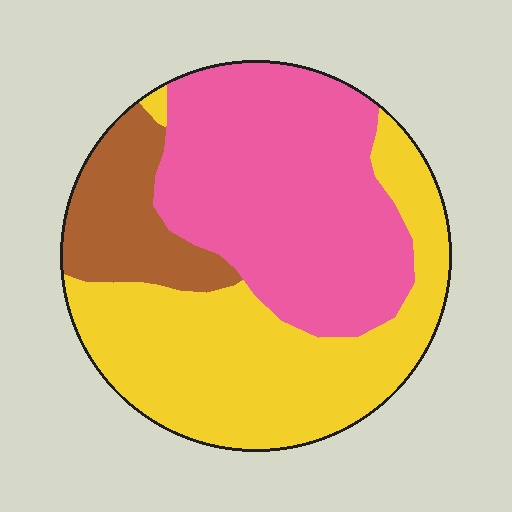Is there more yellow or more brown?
Yellow.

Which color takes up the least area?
Brown, at roughly 15%.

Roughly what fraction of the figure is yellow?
Yellow takes up about two fifths (2/5) of the figure.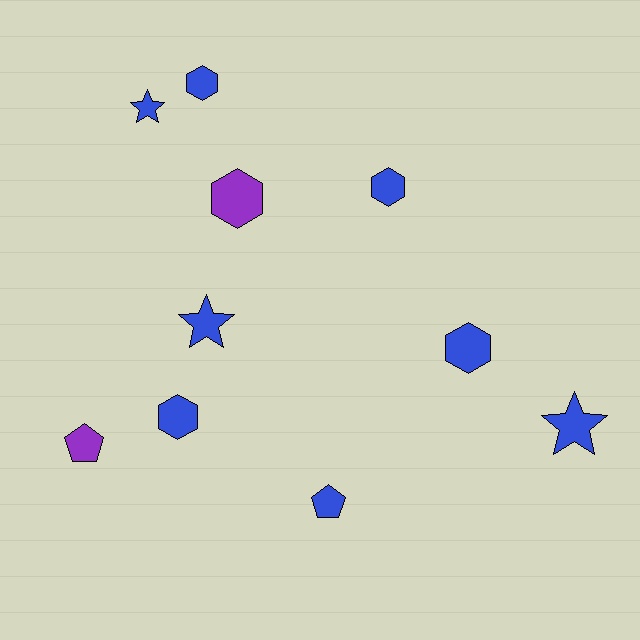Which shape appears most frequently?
Hexagon, with 5 objects.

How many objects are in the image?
There are 10 objects.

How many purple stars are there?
There are no purple stars.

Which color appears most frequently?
Blue, with 8 objects.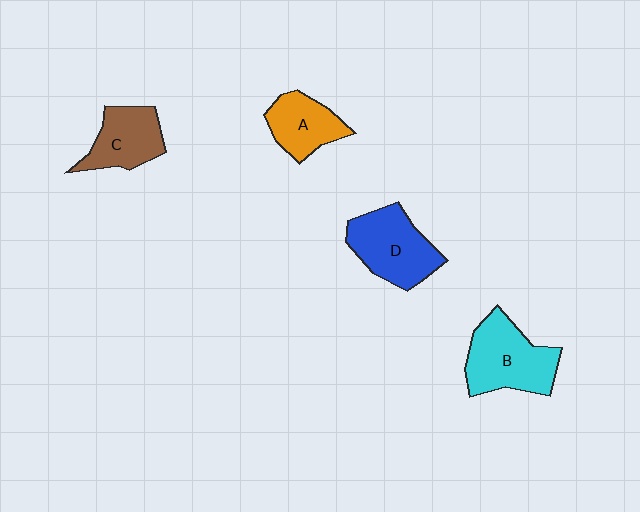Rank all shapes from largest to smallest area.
From largest to smallest: B (cyan), D (blue), C (brown), A (orange).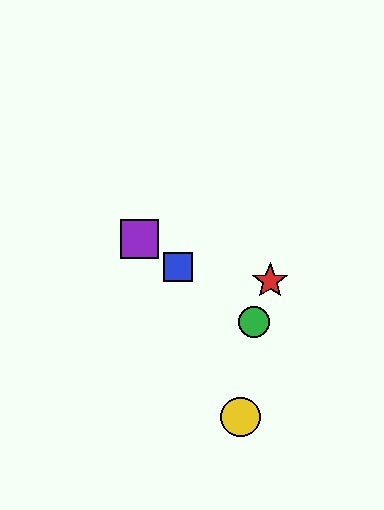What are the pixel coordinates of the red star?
The red star is at (270, 281).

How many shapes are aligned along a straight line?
3 shapes (the blue square, the green circle, the purple square) are aligned along a straight line.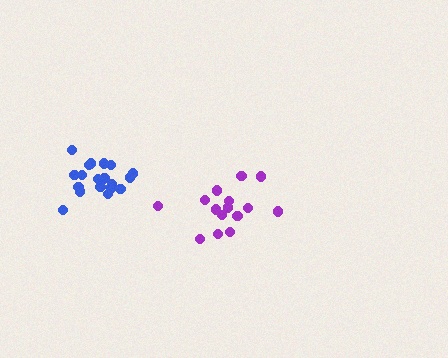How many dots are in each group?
Group 1: 15 dots, Group 2: 20 dots (35 total).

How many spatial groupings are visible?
There are 2 spatial groupings.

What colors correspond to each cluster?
The clusters are colored: purple, blue.